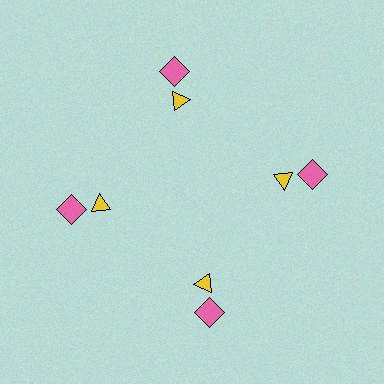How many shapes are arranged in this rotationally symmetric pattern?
There are 8 shapes, arranged in 4 groups of 2.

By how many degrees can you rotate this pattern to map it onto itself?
The pattern maps onto itself every 90 degrees of rotation.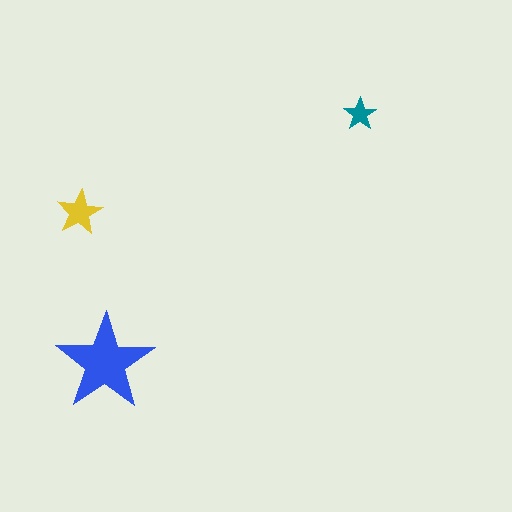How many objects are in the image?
There are 3 objects in the image.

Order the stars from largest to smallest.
the blue one, the yellow one, the teal one.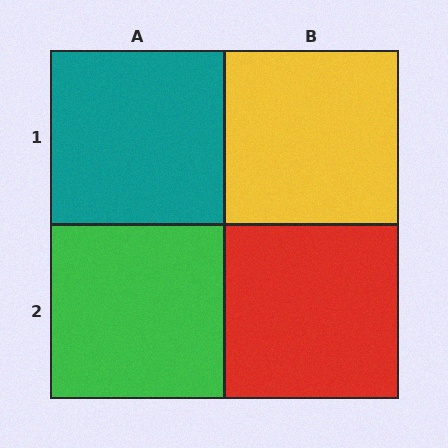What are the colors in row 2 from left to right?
Green, red.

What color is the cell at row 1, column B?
Yellow.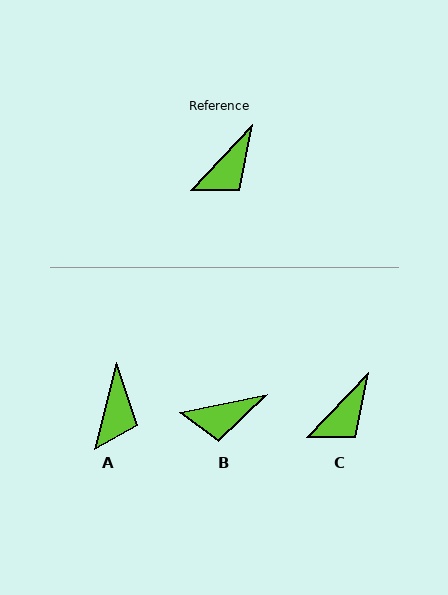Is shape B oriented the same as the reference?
No, it is off by about 35 degrees.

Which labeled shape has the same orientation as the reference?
C.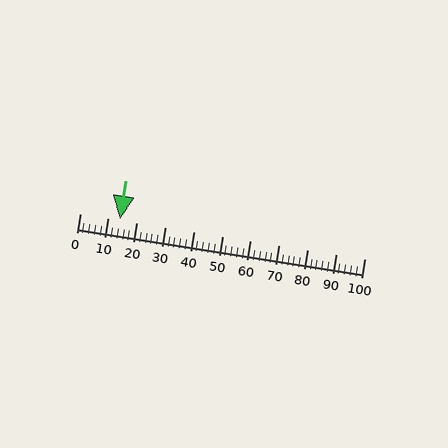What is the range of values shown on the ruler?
The ruler shows values from 0 to 100.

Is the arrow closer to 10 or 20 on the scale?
The arrow is closer to 10.